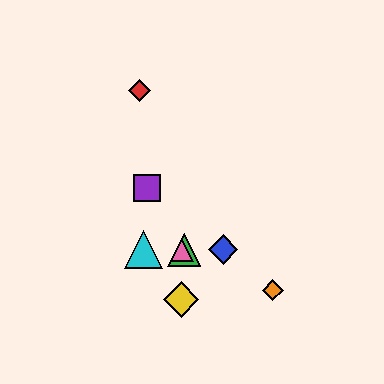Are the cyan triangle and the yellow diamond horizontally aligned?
No, the cyan triangle is at y≈250 and the yellow diamond is at y≈299.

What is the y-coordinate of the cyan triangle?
The cyan triangle is at y≈250.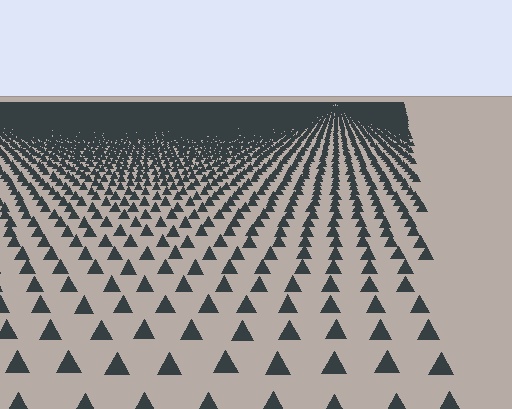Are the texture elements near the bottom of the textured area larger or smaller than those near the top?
Larger. Near the bottom, elements are closer to the viewer and appear at a bigger on-screen size.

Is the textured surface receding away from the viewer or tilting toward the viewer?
The surface is receding away from the viewer. Texture elements get smaller and denser toward the top.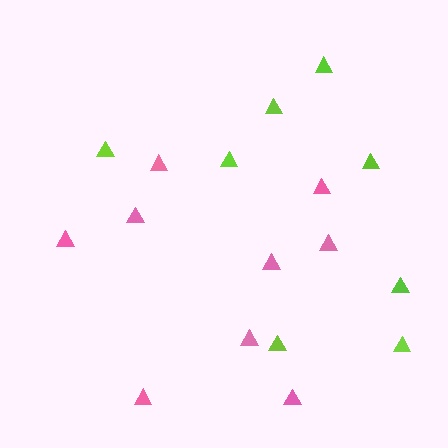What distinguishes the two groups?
There are 2 groups: one group of pink triangles (9) and one group of lime triangles (8).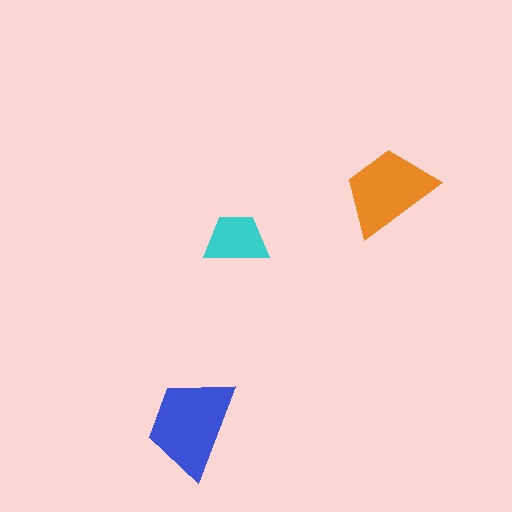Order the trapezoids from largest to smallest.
the blue one, the orange one, the cyan one.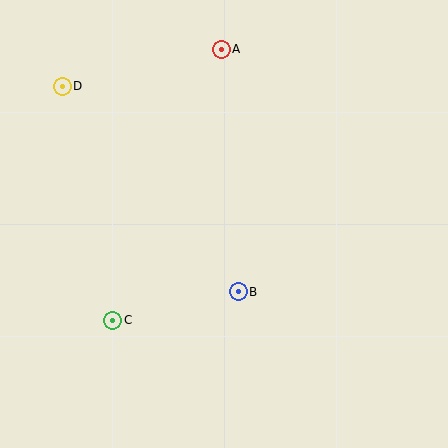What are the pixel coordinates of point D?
Point D is at (62, 86).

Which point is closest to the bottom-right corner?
Point B is closest to the bottom-right corner.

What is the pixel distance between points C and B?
The distance between C and B is 129 pixels.